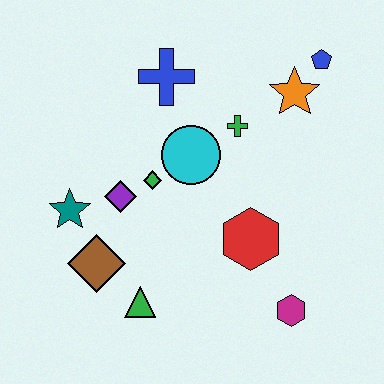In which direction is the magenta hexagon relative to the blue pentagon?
The magenta hexagon is below the blue pentagon.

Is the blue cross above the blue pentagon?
No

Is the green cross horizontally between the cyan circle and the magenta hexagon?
Yes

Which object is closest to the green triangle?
The brown diamond is closest to the green triangle.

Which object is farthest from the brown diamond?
The blue pentagon is farthest from the brown diamond.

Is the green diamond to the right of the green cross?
No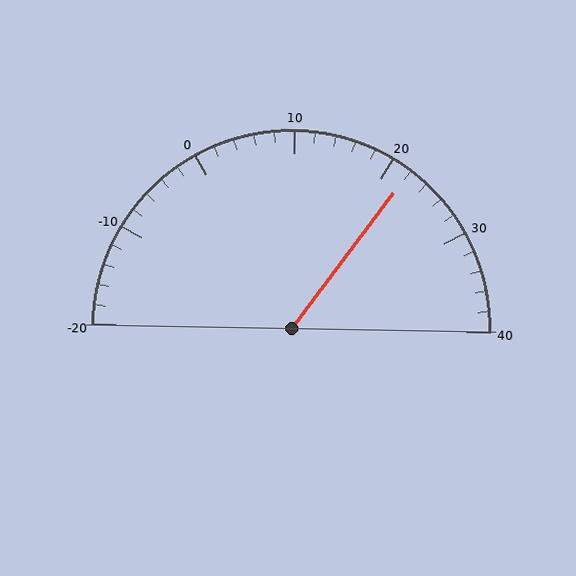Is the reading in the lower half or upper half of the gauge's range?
The reading is in the upper half of the range (-20 to 40).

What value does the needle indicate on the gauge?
The needle indicates approximately 22.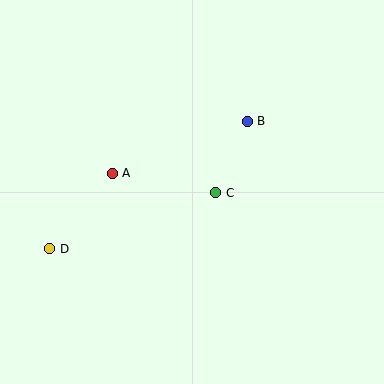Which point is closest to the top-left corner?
Point A is closest to the top-left corner.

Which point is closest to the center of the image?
Point C at (216, 193) is closest to the center.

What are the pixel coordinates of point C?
Point C is at (216, 193).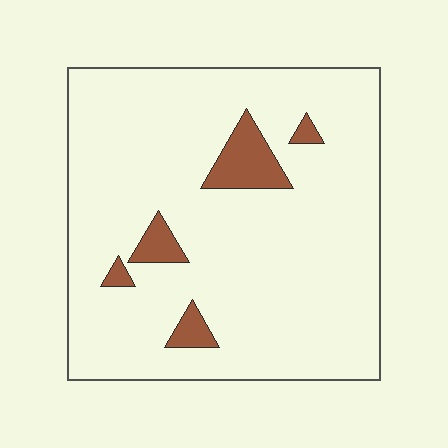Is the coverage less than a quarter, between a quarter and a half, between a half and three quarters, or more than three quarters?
Less than a quarter.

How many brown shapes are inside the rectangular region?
5.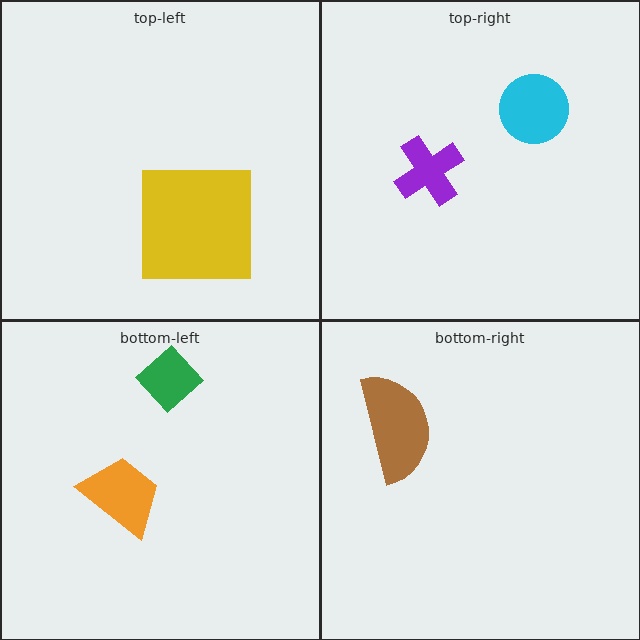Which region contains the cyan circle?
The top-right region.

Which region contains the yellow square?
The top-left region.